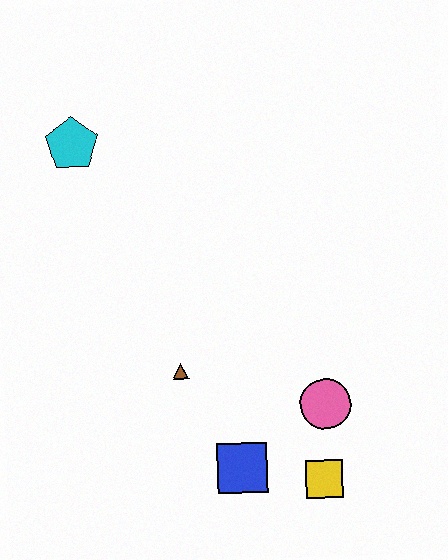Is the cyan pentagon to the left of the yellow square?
Yes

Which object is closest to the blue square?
The yellow square is closest to the blue square.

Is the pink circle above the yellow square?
Yes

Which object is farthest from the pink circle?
The cyan pentagon is farthest from the pink circle.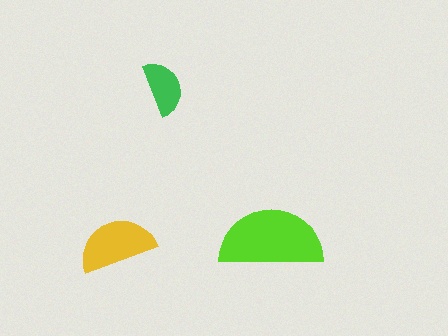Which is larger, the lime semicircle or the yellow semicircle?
The lime one.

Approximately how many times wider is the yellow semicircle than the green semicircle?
About 1.5 times wider.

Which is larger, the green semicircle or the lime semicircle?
The lime one.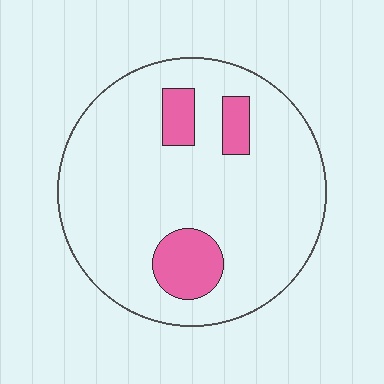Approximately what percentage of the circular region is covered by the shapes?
Approximately 15%.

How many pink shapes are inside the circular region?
3.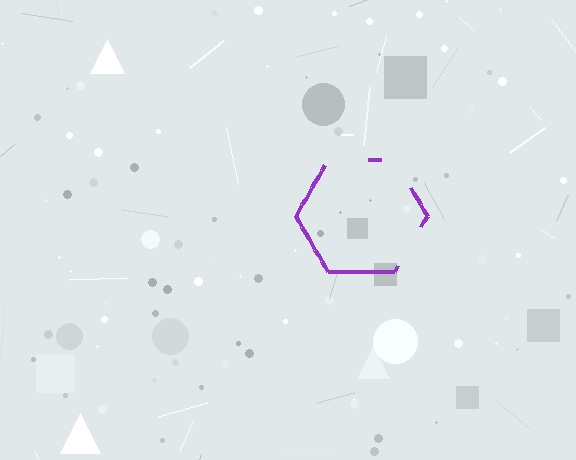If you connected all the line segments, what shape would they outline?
They would outline a hexagon.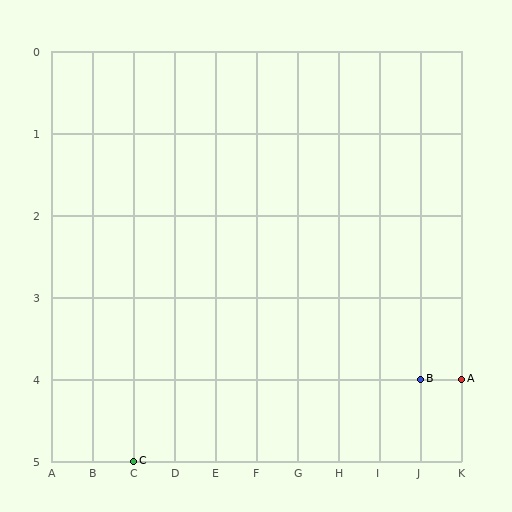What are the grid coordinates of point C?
Point C is at grid coordinates (C, 5).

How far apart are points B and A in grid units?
Points B and A are 1 column apart.